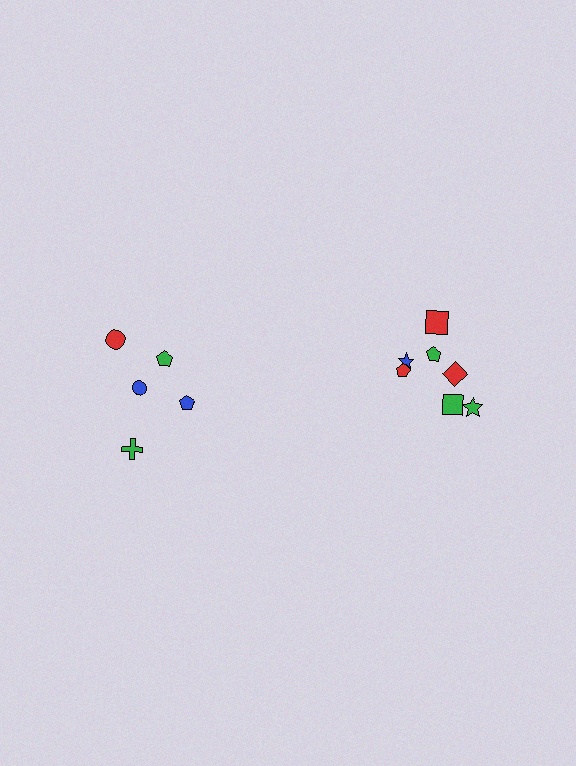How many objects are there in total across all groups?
There are 12 objects.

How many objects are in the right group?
There are 7 objects.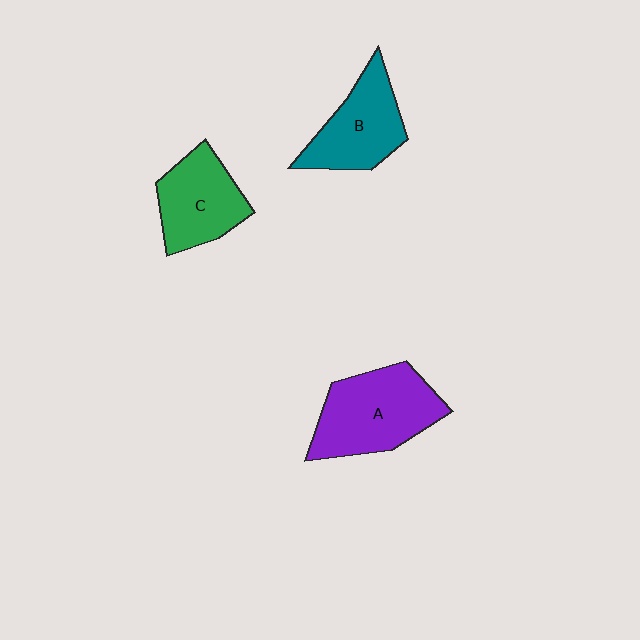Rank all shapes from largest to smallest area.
From largest to smallest: A (purple), B (teal), C (green).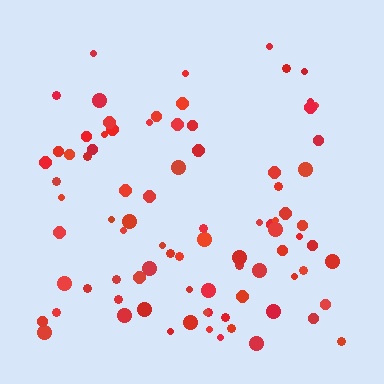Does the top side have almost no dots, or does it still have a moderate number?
Still a moderate number, just noticeably fewer than the bottom.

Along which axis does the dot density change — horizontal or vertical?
Vertical.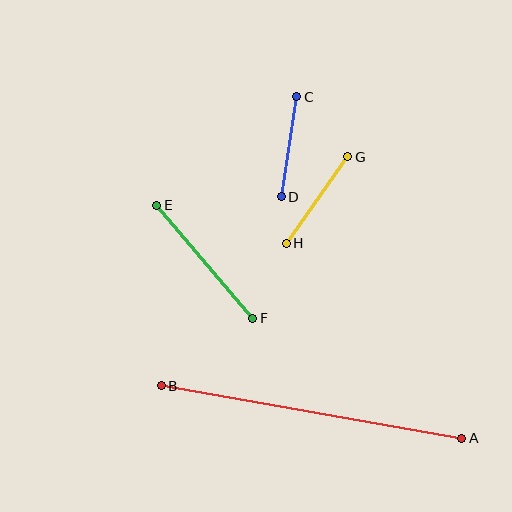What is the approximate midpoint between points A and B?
The midpoint is at approximately (311, 412) pixels.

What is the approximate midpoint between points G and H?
The midpoint is at approximately (317, 200) pixels.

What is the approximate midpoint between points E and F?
The midpoint is at approximately (205, 262) pixels.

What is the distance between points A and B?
The distance is approximately 305 pixels.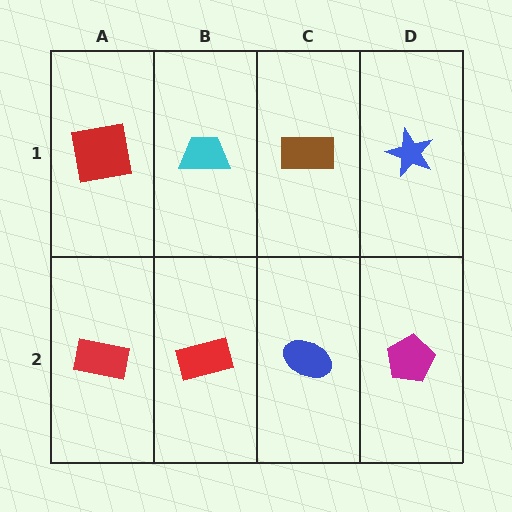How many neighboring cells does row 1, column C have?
3.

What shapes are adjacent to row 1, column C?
A blue ellipse (row 2, column C), a cyan trapezoid (row 1, column B), a blue star (row 1, column D).